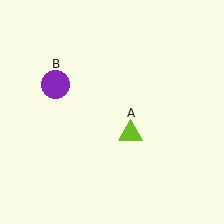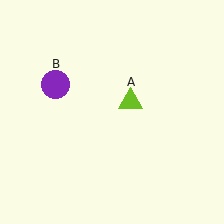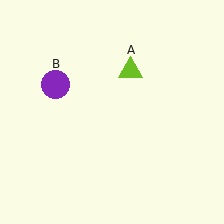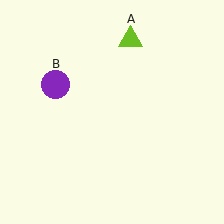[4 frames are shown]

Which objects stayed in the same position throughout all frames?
Purple circle (object B) remained stationary.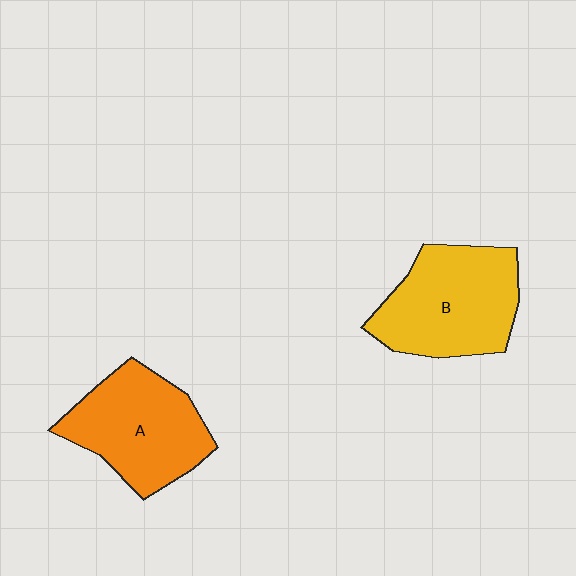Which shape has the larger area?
Shape B (yellow).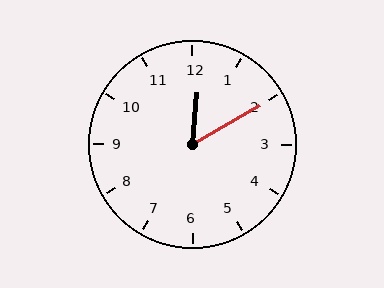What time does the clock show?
12:10.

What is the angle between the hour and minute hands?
Approximately 55 degrees.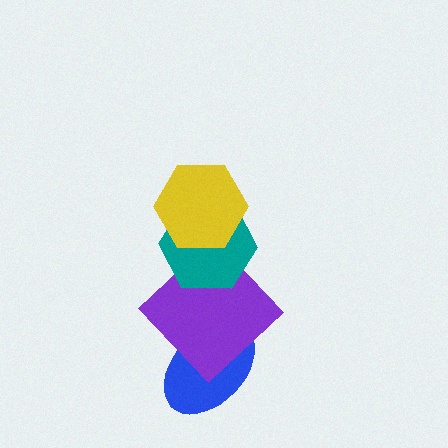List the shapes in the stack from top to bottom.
From top to bottom: the yellow hexagon, the teal hexagon, the purple diamond, the blue ellipse.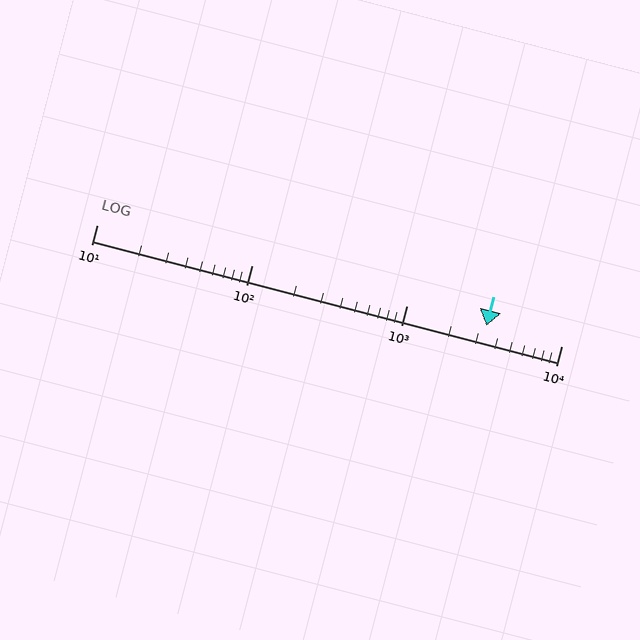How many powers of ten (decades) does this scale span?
The scale spans 3 decades, from 10 to 10000.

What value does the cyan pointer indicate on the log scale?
The pointer indicates approximately 3300.